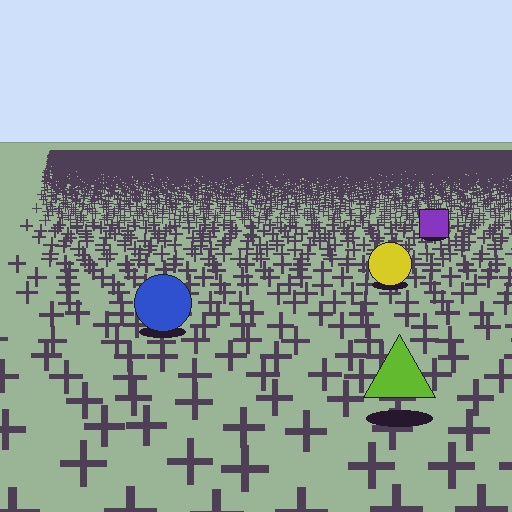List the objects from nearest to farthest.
From nearest to farthest: the lime triangle, the blue circle, the yellow circle, the purple square.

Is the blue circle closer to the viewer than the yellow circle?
Yes. The blue circle is closer — you can tell from the texture gradient: the ground texture is coarser near it.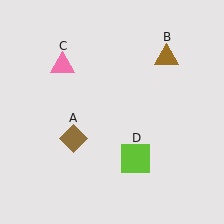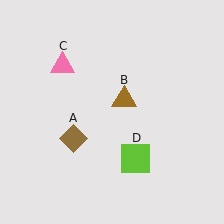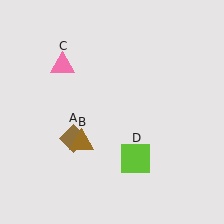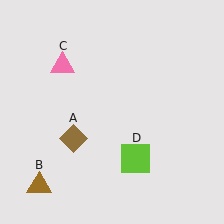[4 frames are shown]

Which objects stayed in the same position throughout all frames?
Brown diamond (object A) and pink triangle (object C) and lime square (object D) remained stationary.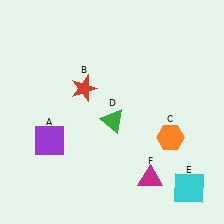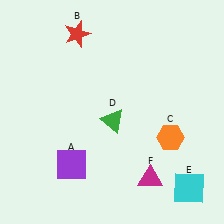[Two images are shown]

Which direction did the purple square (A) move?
The purple square (A) moved down.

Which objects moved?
The objects that moved are: the purple square (A), the red star (B).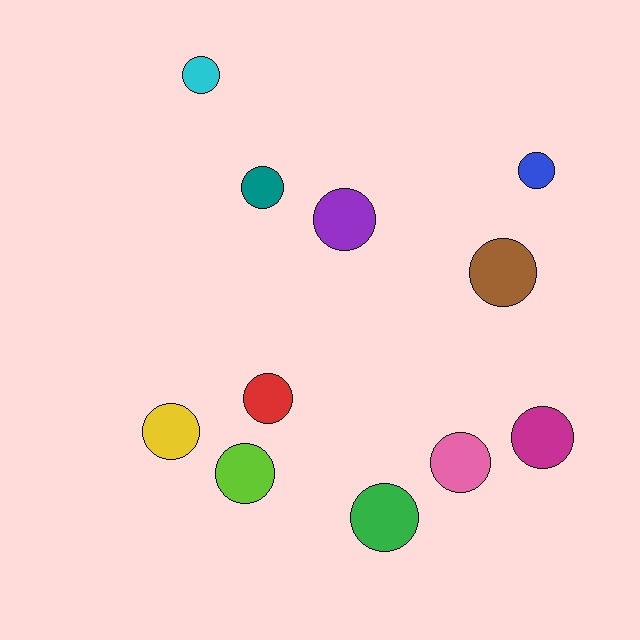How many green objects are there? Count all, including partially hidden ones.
There is 1 green object.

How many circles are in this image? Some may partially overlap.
There are 11 circles.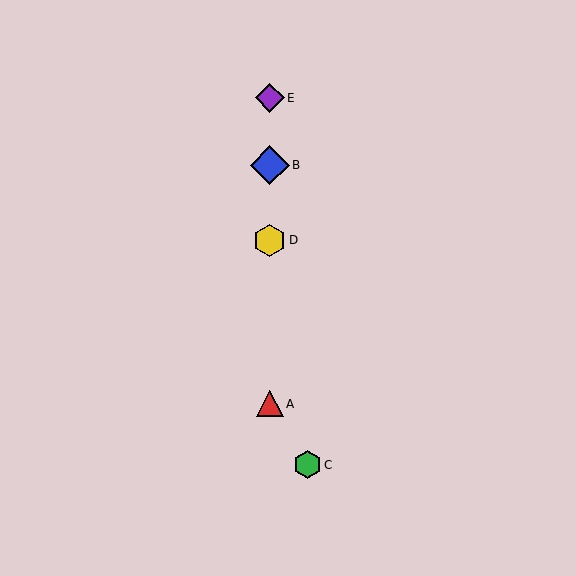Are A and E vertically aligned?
Yes, both are at x≈270.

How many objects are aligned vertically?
4 objects (A, B, D, E) are aligned vertically.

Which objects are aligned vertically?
Objects A, B, D, E are aligned vertically.